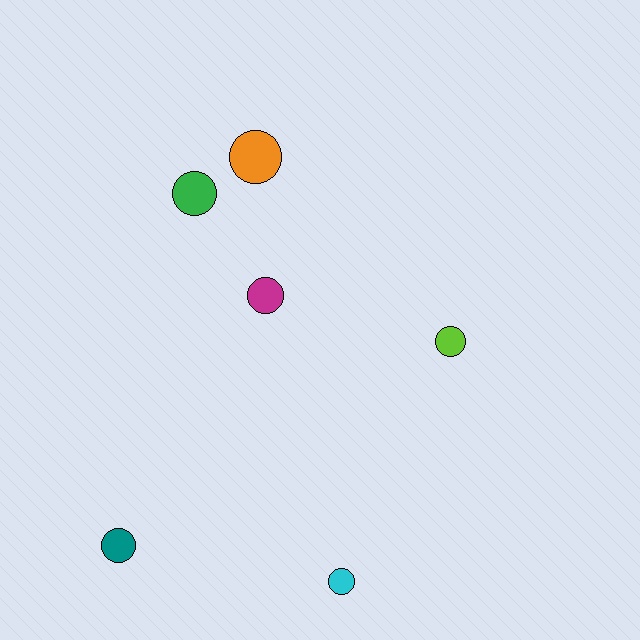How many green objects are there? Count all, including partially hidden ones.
There is 1 green object.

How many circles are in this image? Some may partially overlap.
There are 6 circles.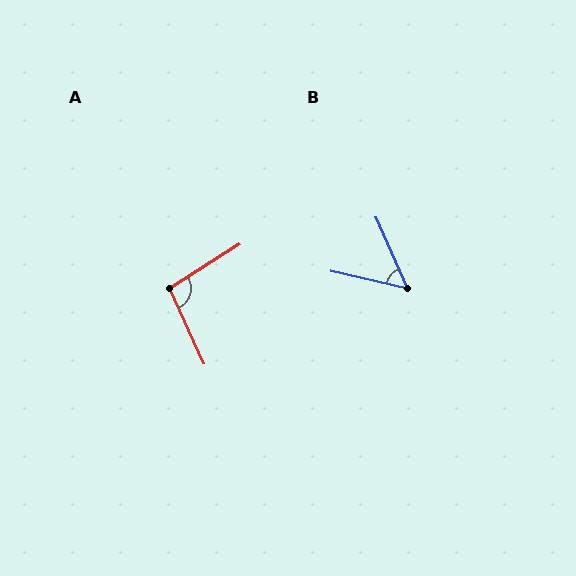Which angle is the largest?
A, at approximately 98 degrees.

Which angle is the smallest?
B, at approximately 53 degrees.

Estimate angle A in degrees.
Approximately 98 degrees.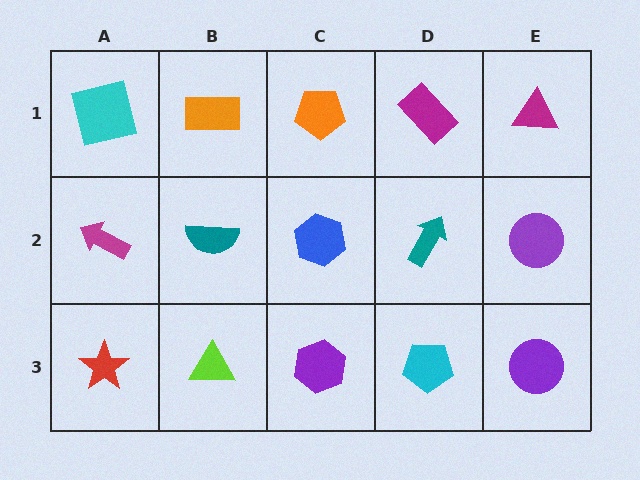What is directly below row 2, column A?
A red star.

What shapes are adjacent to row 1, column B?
A teal semicircle (row 2, column B), a cyan square (row 1, column A), an orange pentagon (row 1, column C).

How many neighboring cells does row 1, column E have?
2.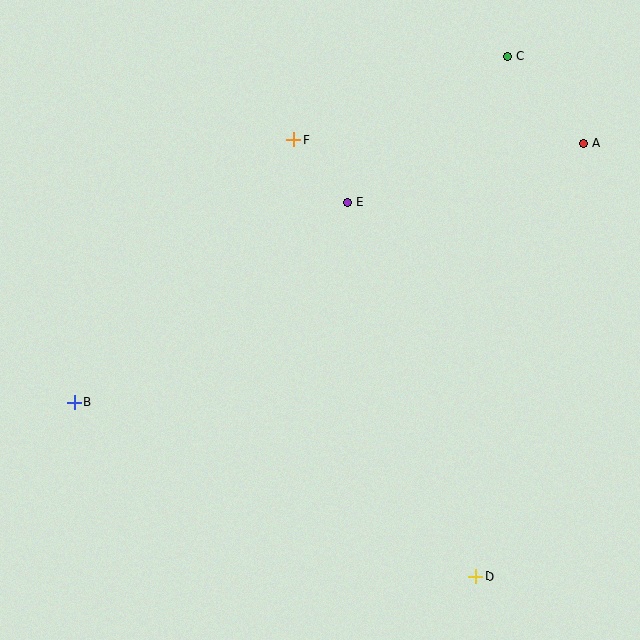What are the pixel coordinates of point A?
Point A is at (583, 144).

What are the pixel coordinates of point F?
Point F is at (293, 140).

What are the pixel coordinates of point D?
Point D is at (475, 576).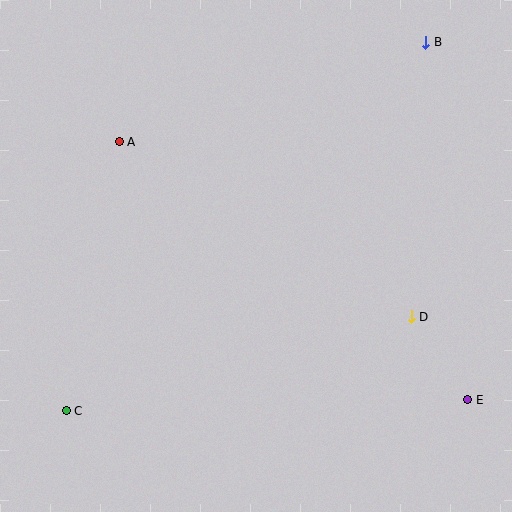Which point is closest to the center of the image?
Point D at (411, 317) is closest to the center.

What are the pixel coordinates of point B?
Point B is at (426, 42).